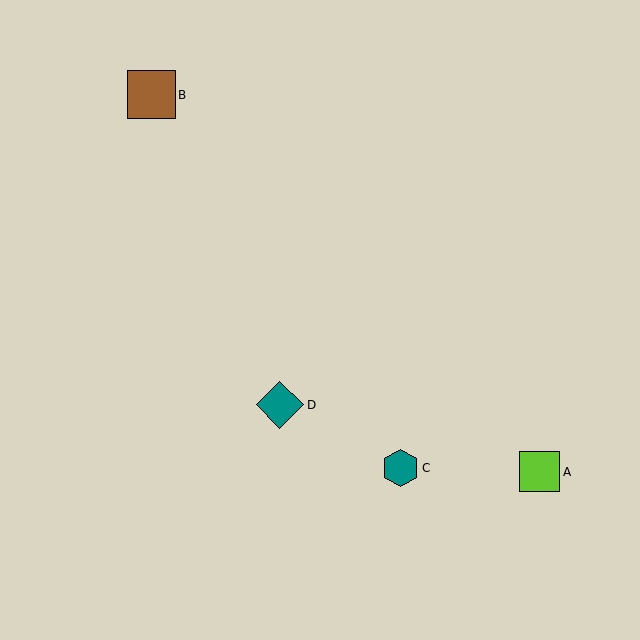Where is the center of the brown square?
The center of the brown square is at (151, 95).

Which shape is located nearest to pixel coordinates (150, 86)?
The brown square (labeled B) at (151, 95) is nearest to that location.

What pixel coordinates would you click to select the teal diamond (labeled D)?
Click at (280, 405) to select the teal diamond D.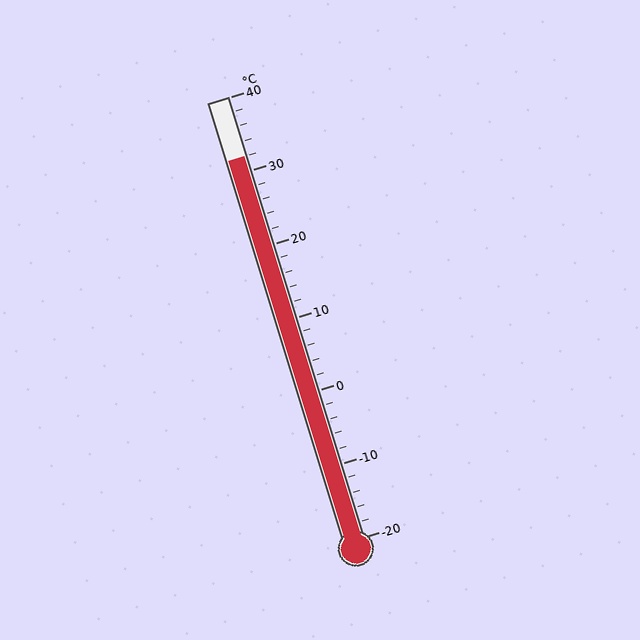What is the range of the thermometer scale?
The thermometer scale ranges from -20°C to 40°C.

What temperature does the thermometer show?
The thermometer shows approximately 32°C.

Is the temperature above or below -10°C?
The temperature is above -10°C.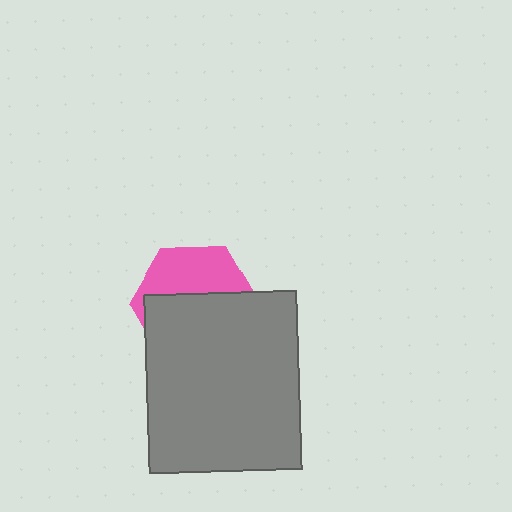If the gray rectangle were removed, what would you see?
You would see the complete pink hexagon.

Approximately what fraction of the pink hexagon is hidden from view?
Roughly 59% of the pink hexagon is hidden behind the gray rectangle.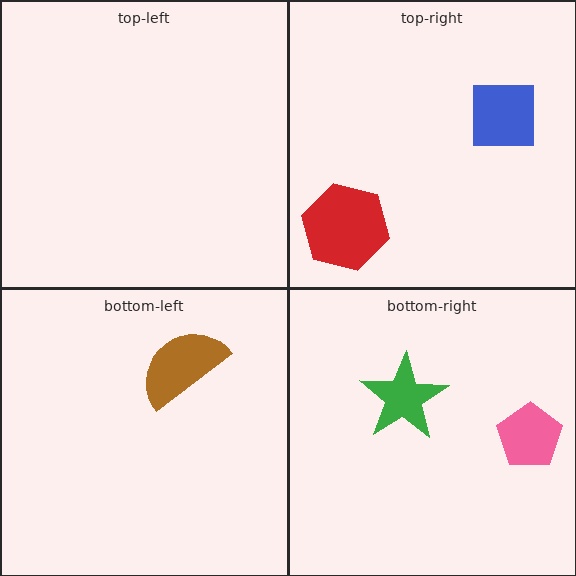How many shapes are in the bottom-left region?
1.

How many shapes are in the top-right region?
2.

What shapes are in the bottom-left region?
The brown semicircle.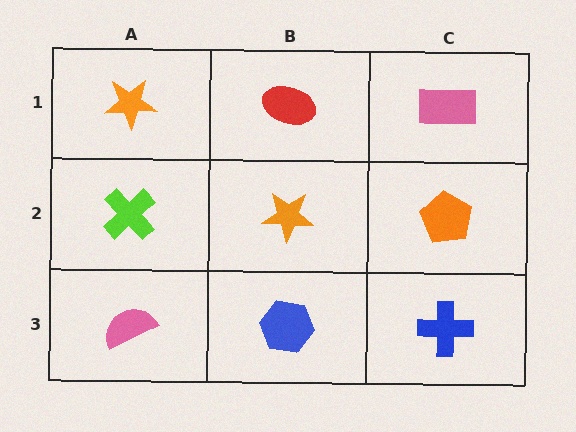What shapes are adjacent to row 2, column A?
An orange star (row 1, column A), a pink semicircle (row 3, column A), an orange star (row 2, column B).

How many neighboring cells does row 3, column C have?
2.